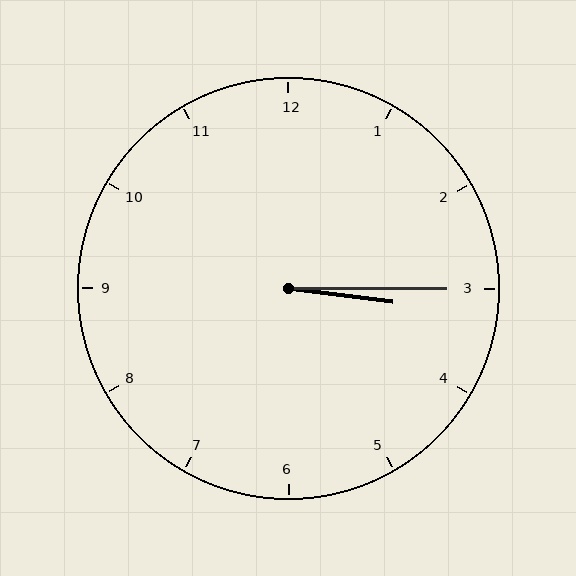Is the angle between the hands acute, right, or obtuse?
It is acute.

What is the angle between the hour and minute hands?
Approximately 8 degrees.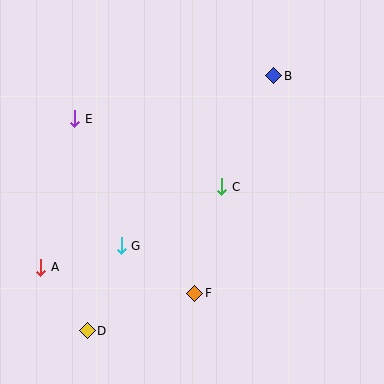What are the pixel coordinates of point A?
Point A is at (41, 267).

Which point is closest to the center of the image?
Point C at (222, 187) is closest to the center.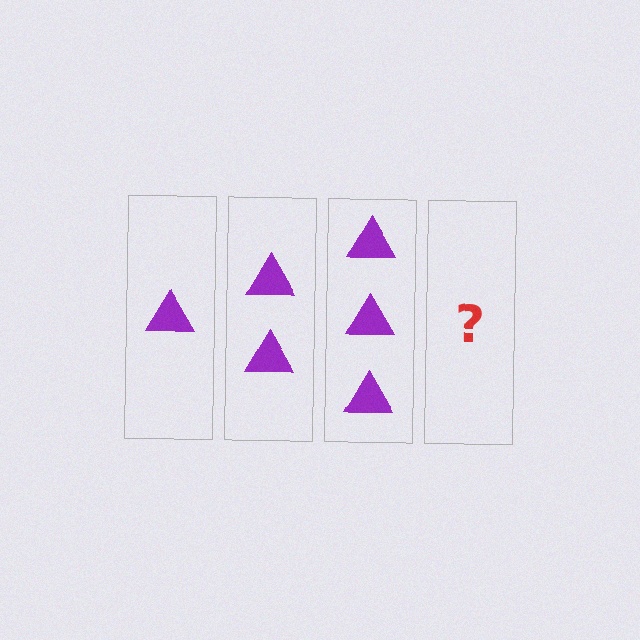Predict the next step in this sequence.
The next step is 4 triangles.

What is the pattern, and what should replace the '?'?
The pattern is that each step adds one more triangle. The '?' should be 4 triangles.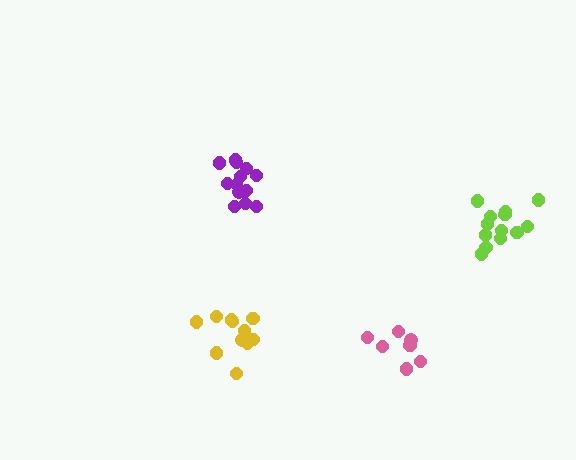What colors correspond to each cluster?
The clusters are colored: lime, purple, yellow, pink.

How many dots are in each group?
Group 1: 13 dots, Group 2: 13 dots, Group 3: 11 dots, Group 4: 7 dots (44 total).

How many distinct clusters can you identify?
There are 4 distinct clusters.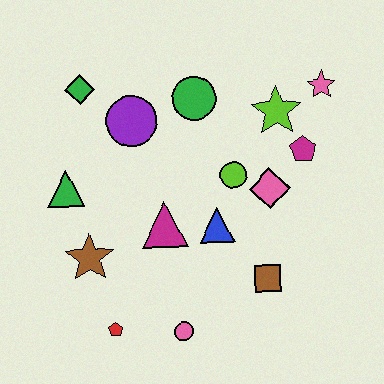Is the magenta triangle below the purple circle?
Yes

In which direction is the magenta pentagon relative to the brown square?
The magenta pentagon is above the brown square.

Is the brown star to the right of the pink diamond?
No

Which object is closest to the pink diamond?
The lime circle is closest to the pink diamond.